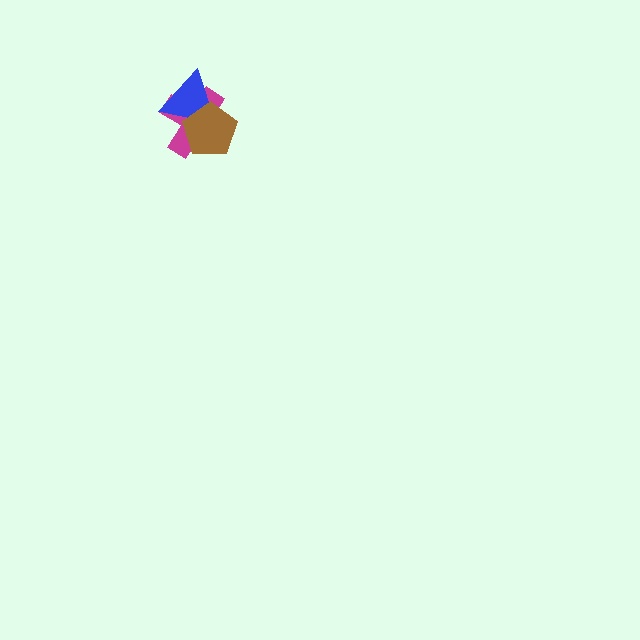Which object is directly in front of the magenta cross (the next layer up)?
The blue triangle is directly in front of the magenta cross.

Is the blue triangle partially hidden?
Yes, it is partially covered by another shape.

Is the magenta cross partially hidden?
Yes, it is partially covered by another shape.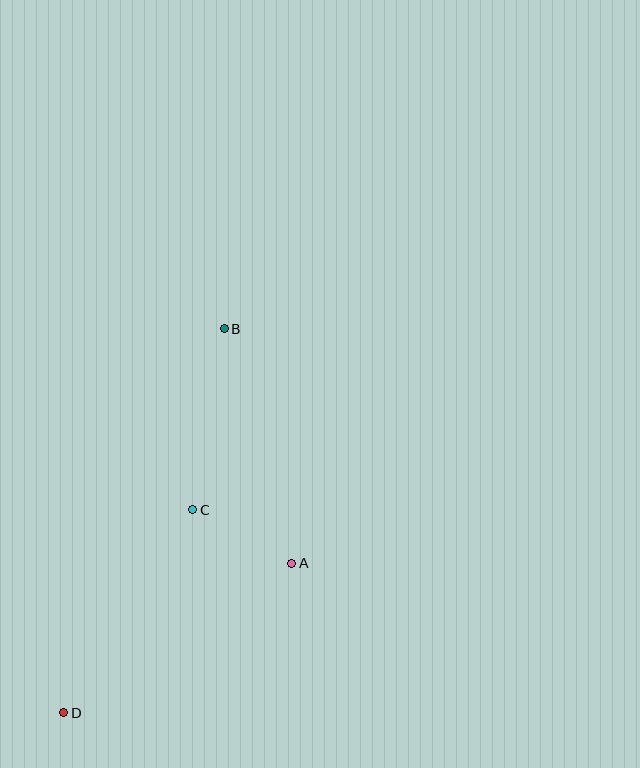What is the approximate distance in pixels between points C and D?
The distance between C and D is approximately 240 pixels.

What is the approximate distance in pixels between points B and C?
The distance between B and C is approximately 184 pixels.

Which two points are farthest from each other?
Points B and D are farthest from each other.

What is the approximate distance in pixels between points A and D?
The distance between A and D is approximately 272 pixels.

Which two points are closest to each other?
Points A and C are closest to each other.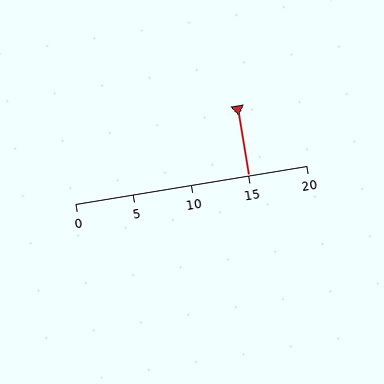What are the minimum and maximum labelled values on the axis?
The axis runs from 0 to 20.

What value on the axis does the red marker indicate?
The marker indicates approximately 15.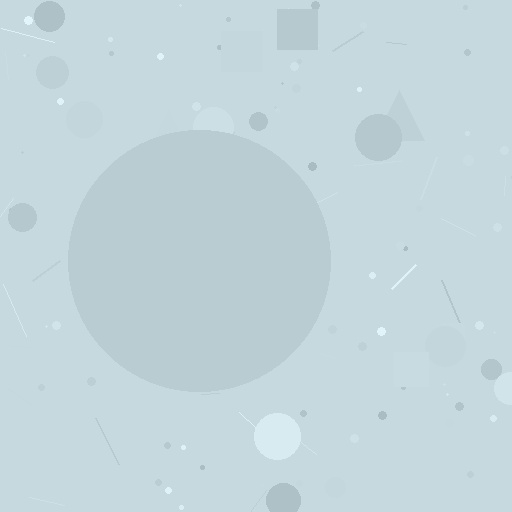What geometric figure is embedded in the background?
A circle is embedded in the background.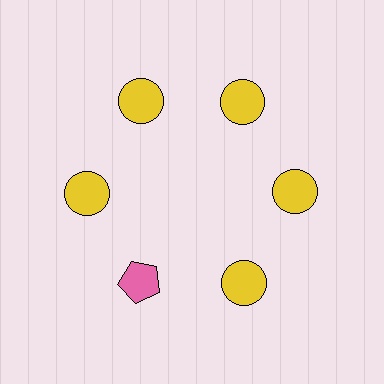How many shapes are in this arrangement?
There are 6 shapes arranged in a ring pattern.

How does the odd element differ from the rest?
It differs in both color (pink instead of yellow) and shape (pentagon instead of circle).